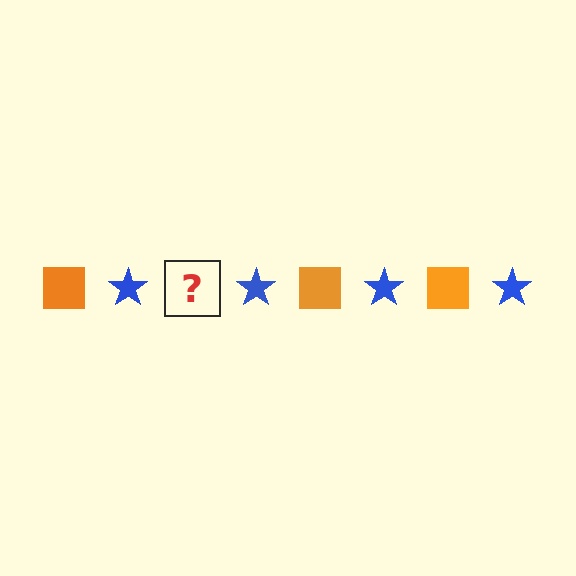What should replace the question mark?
The question mark should be replaced with an orange square.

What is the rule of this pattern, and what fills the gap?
The rule is that the pattern alternates between orange square and blue star. The gap should be filled with an orange square.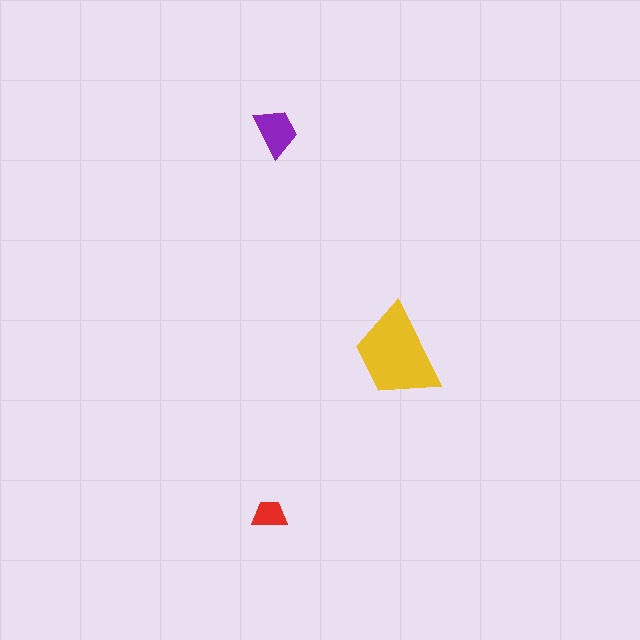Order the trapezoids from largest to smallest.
the yellow one, the purple one, the red one.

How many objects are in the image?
There are 3 objects in the image.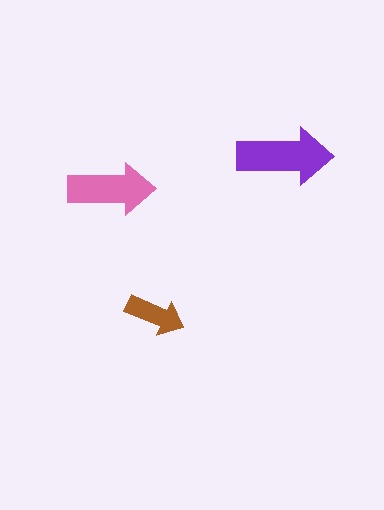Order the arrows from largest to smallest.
the purple one, the pink one, the brown one.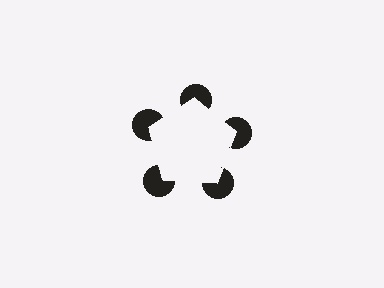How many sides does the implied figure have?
5 sides.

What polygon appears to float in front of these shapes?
An illusory pentagon — its edges are inferred from the aligned wedge cuts in the pac-man discs, not physically drawn.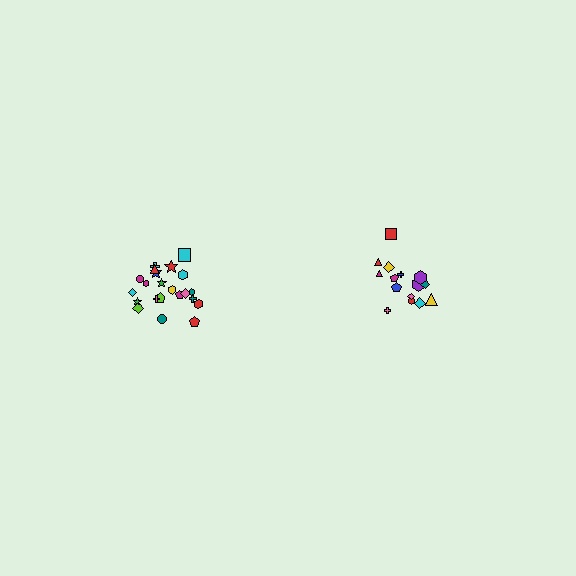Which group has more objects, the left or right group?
The left group.